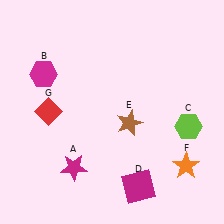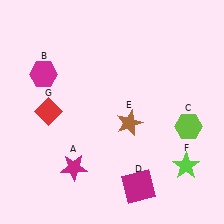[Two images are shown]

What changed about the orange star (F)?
In Image 1, F is orange. In Image 2, it changed to lime.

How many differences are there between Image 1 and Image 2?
There is 1 difference between the two images.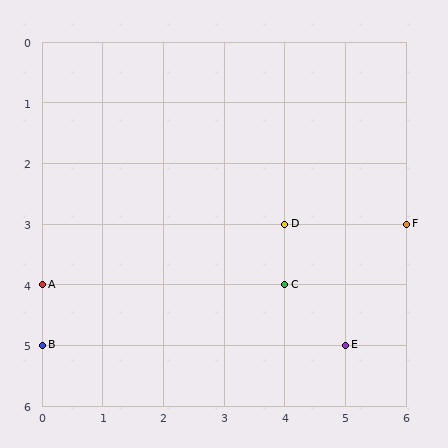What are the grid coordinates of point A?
Point A is at grid coordinates (0, 4).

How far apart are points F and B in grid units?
Points F and B are 6 columns and 2 rows apart (about 6.3 grid units diagonally).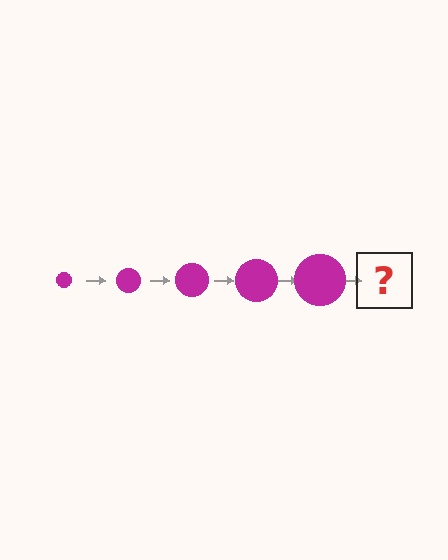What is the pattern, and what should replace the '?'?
The pattern is that the circle gets progressively larger each step. The '?' should be a magenta circle, larger than the previous one.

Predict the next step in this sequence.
The next step is a magenta circle, larger than the previous one.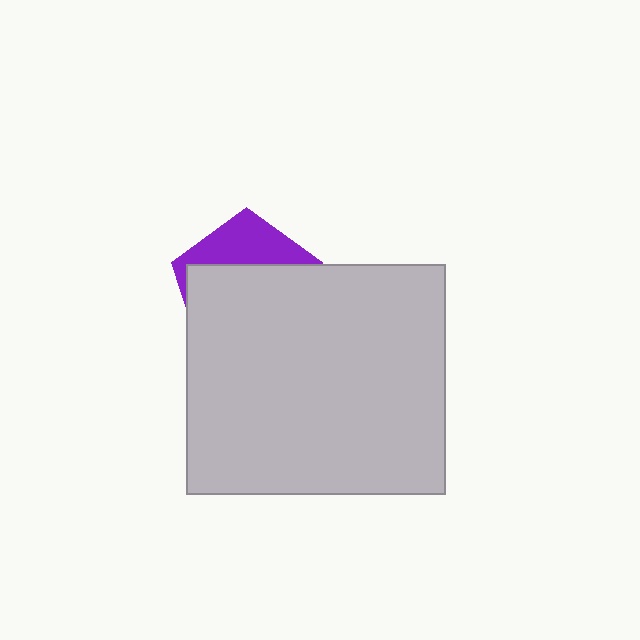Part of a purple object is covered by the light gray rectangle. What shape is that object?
It is a pentagon.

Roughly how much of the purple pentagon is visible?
A small part of it is visible (roughly 30%).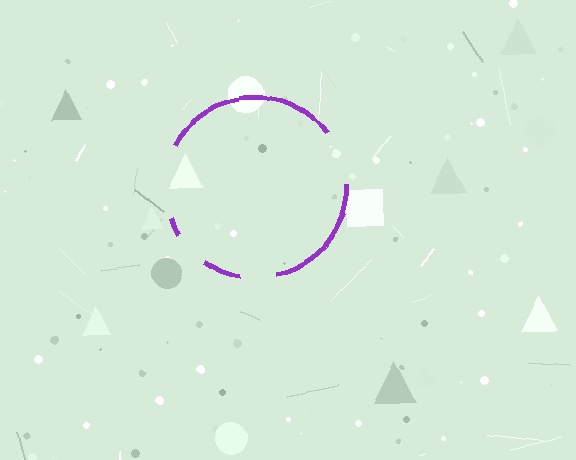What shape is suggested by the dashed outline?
The dashed outline suggests a circle.